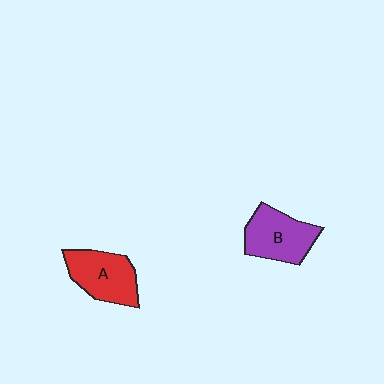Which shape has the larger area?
Shape A (red).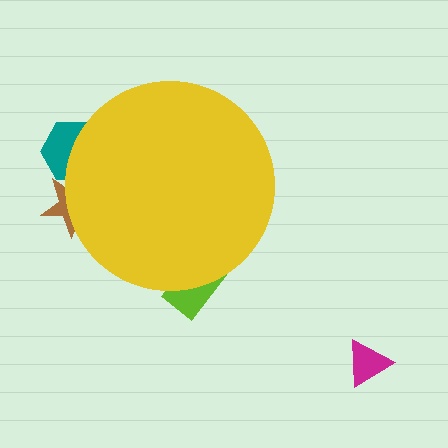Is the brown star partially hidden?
Yes, the brown star is partially hidden behind the yellow circle.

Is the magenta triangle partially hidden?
No, the magenta triangle is fully visible.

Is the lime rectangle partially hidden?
Yes, the lime rectangle is partially hidden behind the yellow circle.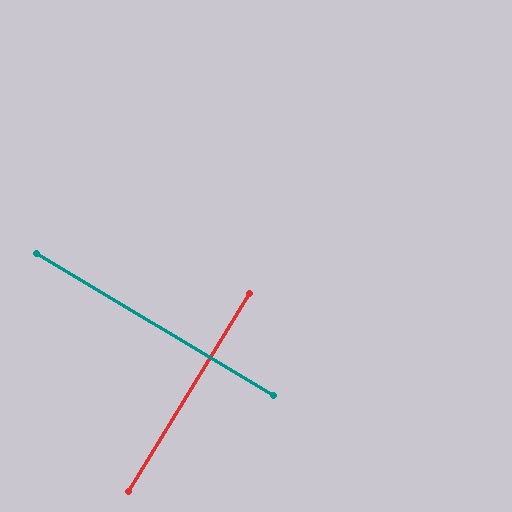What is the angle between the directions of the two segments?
Approximately 89 degrees.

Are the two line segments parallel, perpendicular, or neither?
Perpendicular — they meet at approximately 89°.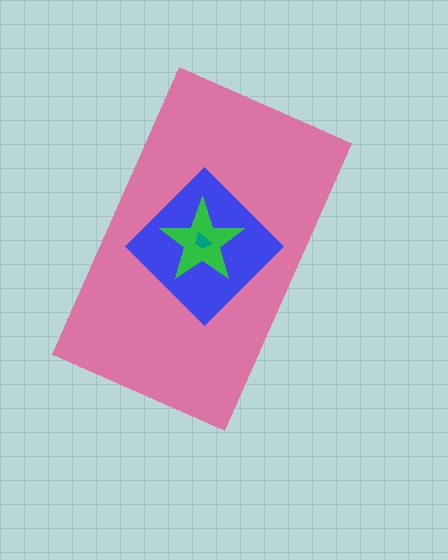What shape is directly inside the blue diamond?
The green star.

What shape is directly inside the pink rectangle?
The blue diamond.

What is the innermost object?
The teal trapezoid.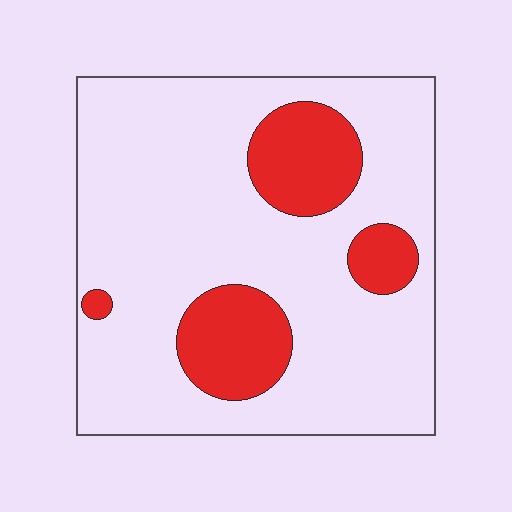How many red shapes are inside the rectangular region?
4.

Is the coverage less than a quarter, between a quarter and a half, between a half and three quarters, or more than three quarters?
Less than a quarter.